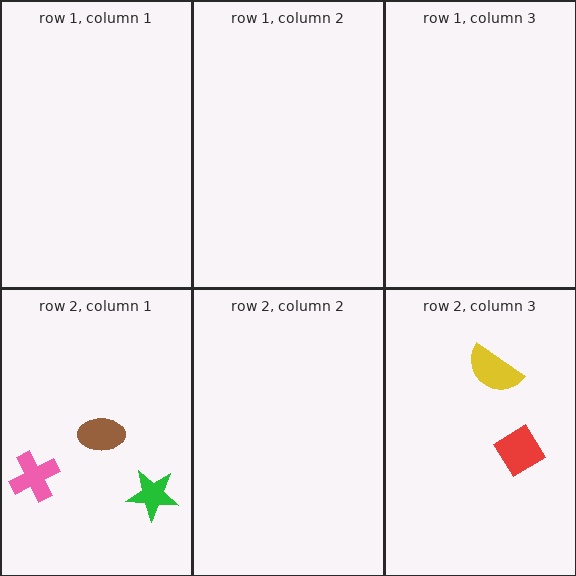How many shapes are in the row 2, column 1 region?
3.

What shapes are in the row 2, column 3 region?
The yellow semicircle, the red diamond.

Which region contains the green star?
The row 2, column 1 region.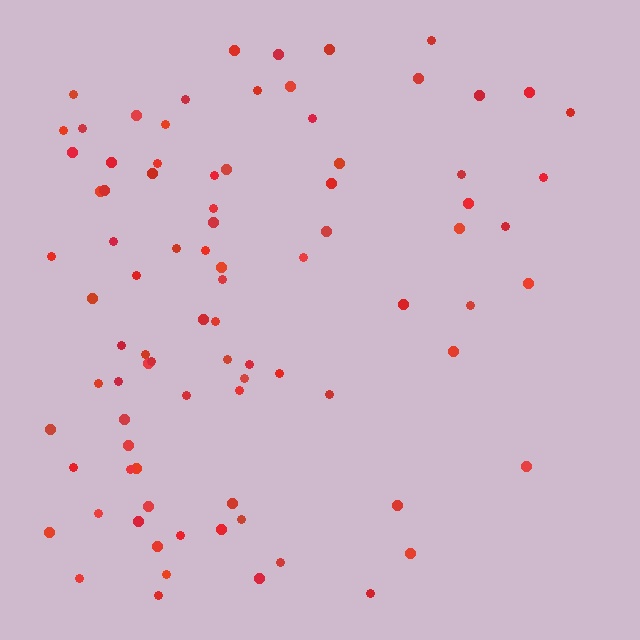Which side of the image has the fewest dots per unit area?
The right.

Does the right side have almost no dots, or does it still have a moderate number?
Still a moderate number, just noticeably fewer than the left.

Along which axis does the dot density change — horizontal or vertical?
Horizontal.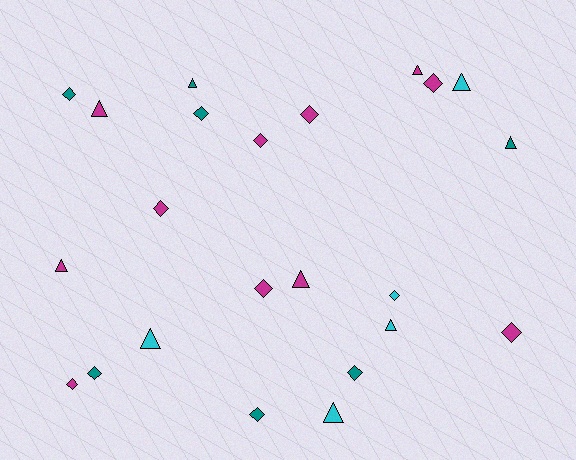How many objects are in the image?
There are 23 objects.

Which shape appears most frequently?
Diamond, with 13 objects.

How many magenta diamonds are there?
There are 7 magenta diamonds.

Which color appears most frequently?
Magenta, with 11 objects.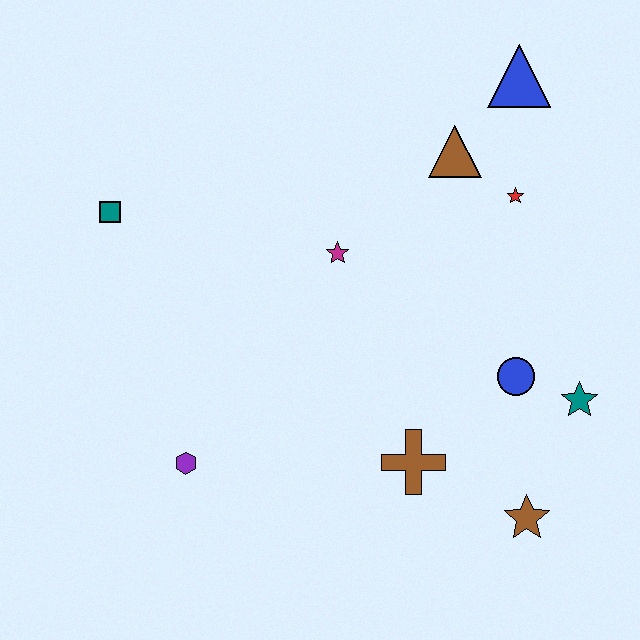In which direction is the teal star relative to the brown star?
The teal star is above the brown star.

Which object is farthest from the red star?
The purple hexagon is farthest from the red star.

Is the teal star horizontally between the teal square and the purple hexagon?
No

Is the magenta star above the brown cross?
Yes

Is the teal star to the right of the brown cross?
Yes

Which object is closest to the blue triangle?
The brown triangle is closest to the blue triangle.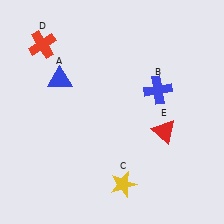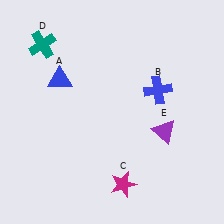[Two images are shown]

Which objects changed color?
C changed from yellow to magenta. D changed from red to teal. E changed from red to purple.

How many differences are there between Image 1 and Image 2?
There are 3 differences between the two images.